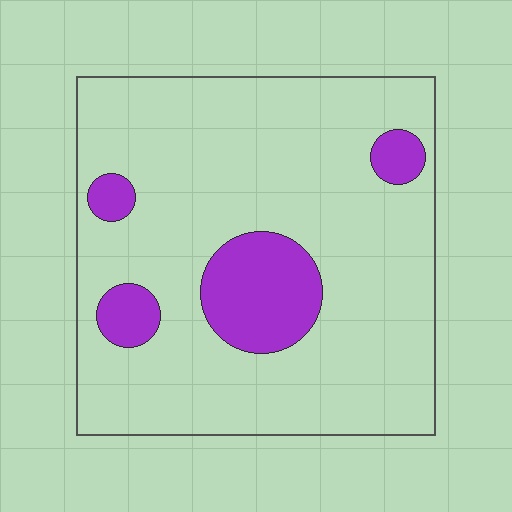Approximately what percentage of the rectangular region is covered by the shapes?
Approximately 15%.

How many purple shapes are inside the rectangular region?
4.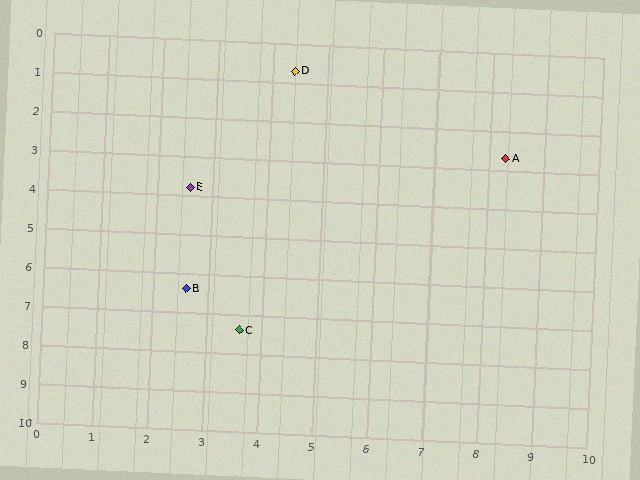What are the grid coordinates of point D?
Point D is at approximately (4.4, 0.7).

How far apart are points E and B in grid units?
Points E and B are about 2.6 grid units apart.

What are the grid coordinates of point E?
Point E is at approximately (2.6, 3.8).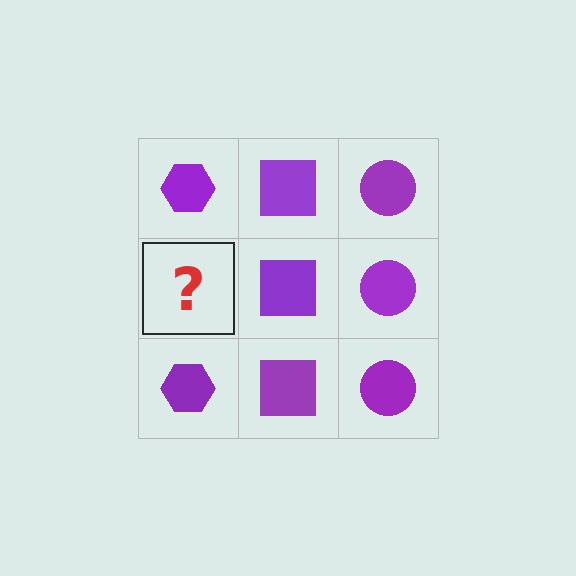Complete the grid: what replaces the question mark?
The question mark should be replaced with a purple hexagon.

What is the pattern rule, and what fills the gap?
The rule is that each column has a consistent shape. The gap should be filled with a purple hexagon.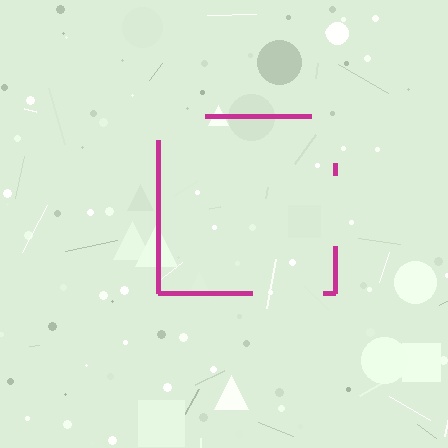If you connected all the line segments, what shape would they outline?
They would outline a square.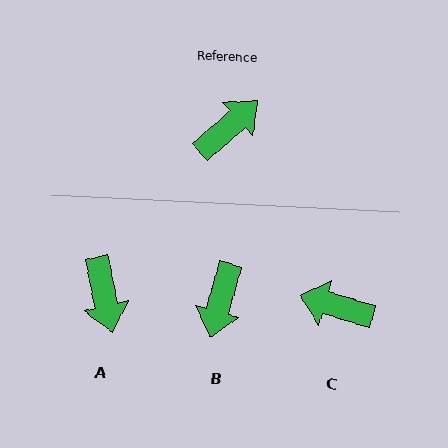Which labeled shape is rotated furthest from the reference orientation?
B, about 148 degrees away.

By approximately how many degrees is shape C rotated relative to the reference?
Approximately 121 degrees counter-clockwise.